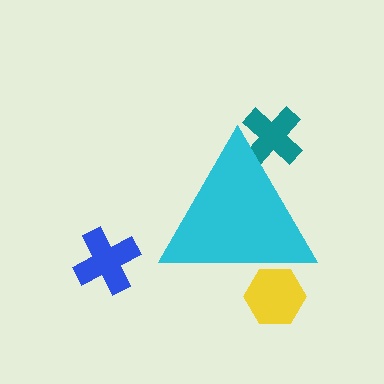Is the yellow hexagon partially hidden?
Yes, the yellow hexagon is partially hidden behind the cyan triangle.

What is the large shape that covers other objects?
A cyan triangle.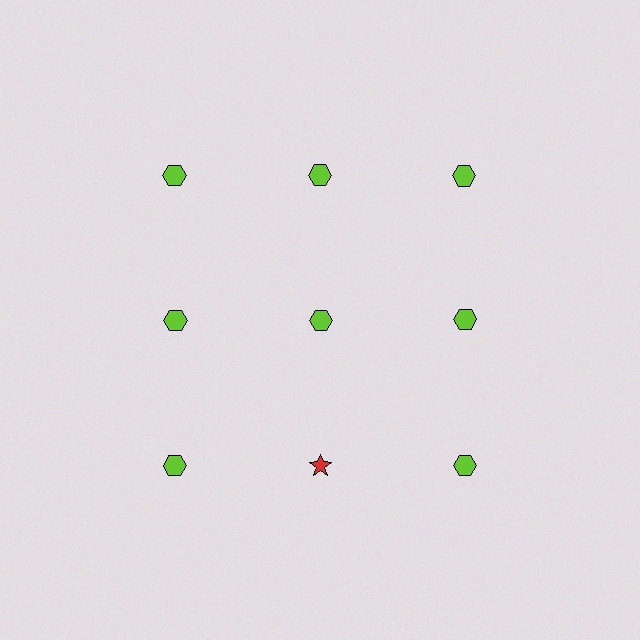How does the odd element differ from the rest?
It differs in both color (red instead of lime) and shape (star instead of hexagon).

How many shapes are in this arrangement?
There are 9 shapes arranged in a grid pattern.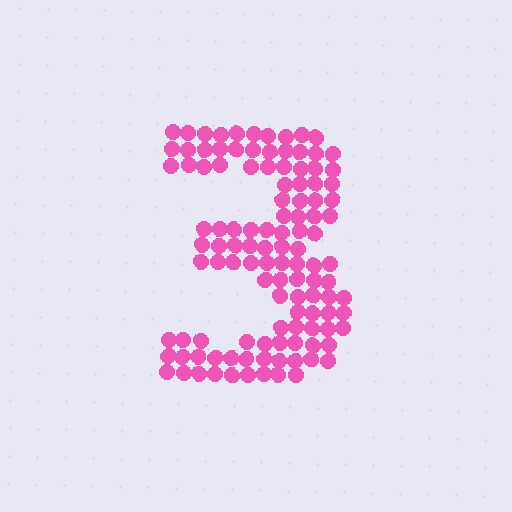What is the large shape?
The large shape is the digit 3.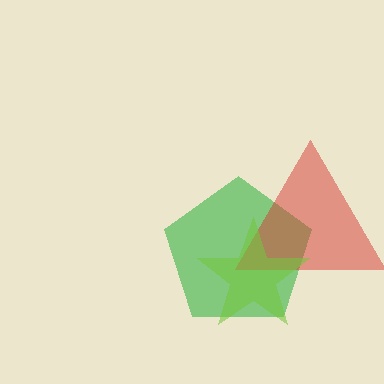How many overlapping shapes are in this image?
There are 3 overlapping shapes in the image.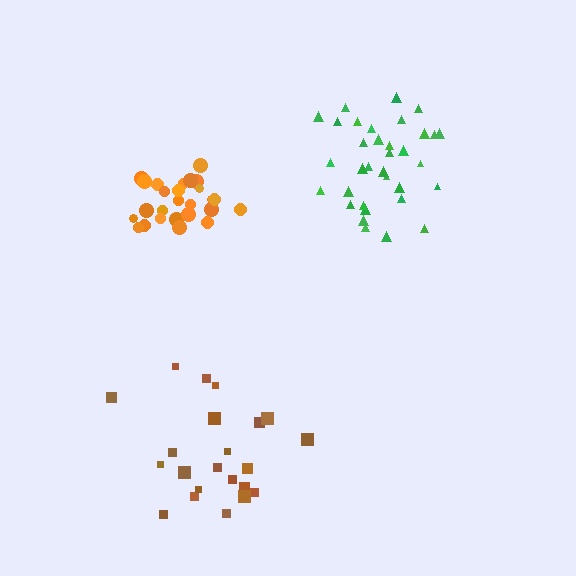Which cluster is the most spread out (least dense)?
Brown.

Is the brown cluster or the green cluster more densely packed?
Green.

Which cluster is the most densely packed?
Orange.